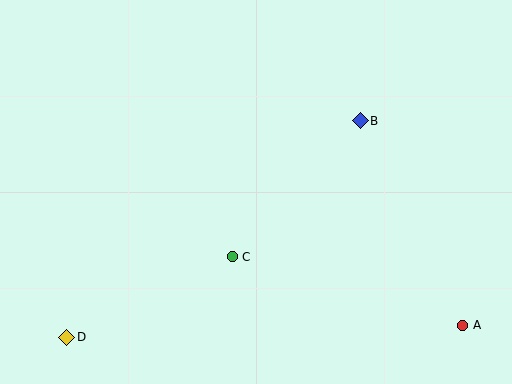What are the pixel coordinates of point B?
Point B is at (360, 121).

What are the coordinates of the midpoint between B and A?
The midpoint between B and A is at (411, 223).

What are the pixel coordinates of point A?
Point A is at (463, 325).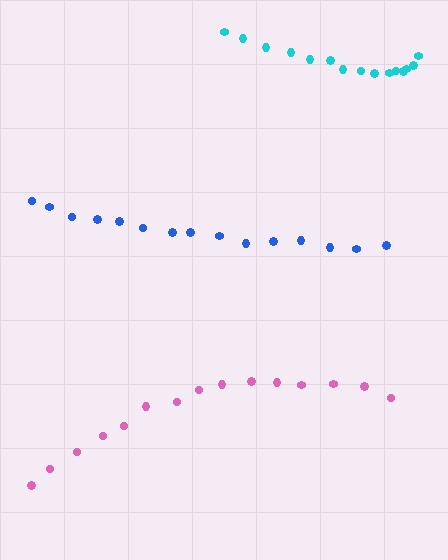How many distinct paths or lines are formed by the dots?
There are 3 distinct paths.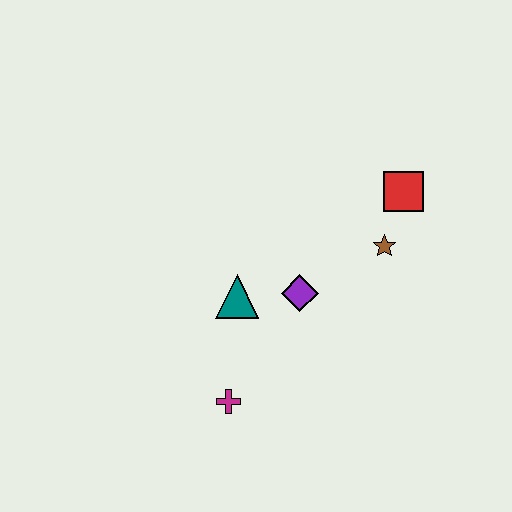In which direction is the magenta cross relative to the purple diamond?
The magenta cross is below the purple diamond.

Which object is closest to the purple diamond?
The teal triangle is closest to the purple diamond.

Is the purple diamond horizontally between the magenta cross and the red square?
Yes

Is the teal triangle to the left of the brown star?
Yes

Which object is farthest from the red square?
The magenta cross is farthest from the red square.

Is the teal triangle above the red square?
No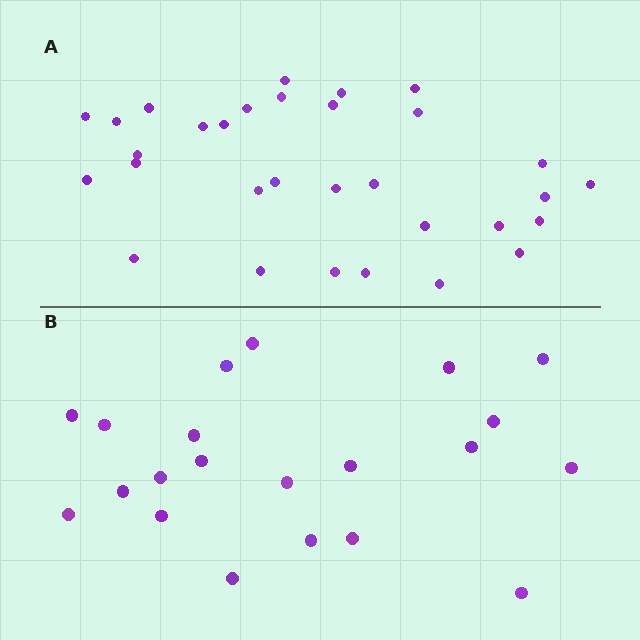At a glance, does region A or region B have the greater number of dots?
Region A (the top region) has more dots.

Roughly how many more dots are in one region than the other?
Region A has roughly 10 or so more dots than region B.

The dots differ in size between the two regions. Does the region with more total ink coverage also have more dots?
No. Region B has more total ink coverage because its dots are larger, but region A actually contains more individual dots. Total area can be misleading — the number of items is what matters here.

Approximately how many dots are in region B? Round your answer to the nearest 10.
About 20 dots. (The exact count is 21, which rounds to 20.)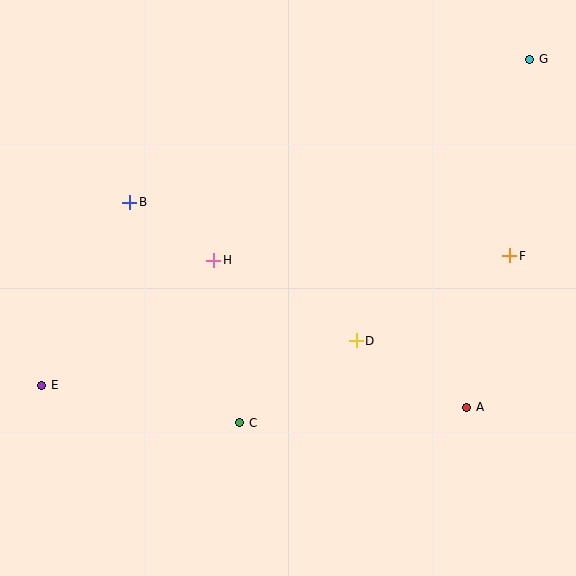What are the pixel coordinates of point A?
Point A is at (467, 407).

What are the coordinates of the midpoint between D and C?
The midpoint between D and C is at (298, 382).